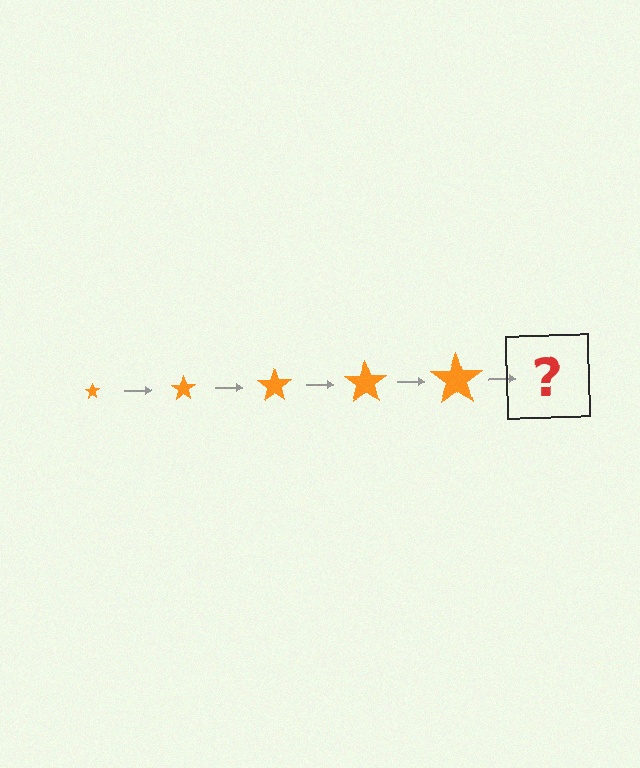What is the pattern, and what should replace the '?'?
The pattern is that the star gets progressively larger each step. The '?' should be an orange star, larger than the previous one.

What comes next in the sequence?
The next element should be an orange star, larger than the previous one.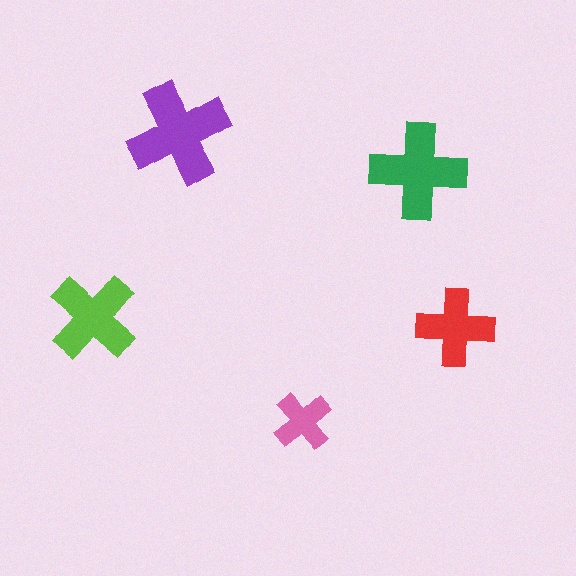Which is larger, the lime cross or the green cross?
The green one.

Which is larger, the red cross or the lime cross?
The lime one.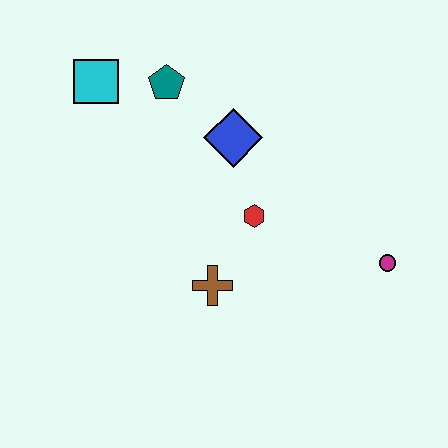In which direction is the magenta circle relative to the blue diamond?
The magenta circle is to the right of the blue diamond.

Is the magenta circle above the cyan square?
No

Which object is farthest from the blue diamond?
The magenta circle is farthest from the blue diamond.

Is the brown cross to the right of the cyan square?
Yes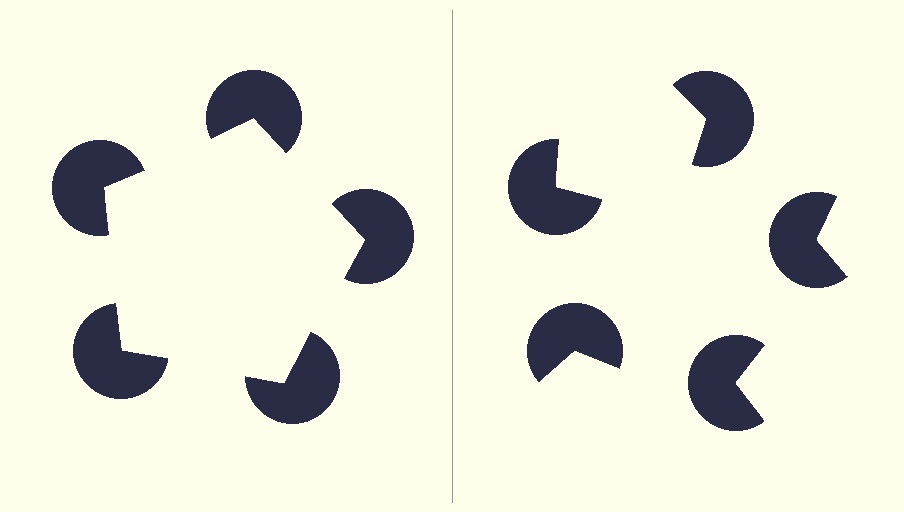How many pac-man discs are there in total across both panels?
10 — 5 on each side.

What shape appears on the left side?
An illusory pentagon.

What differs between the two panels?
The pac-man discs are positioned identically on both sides; only the wedge orientations differ. On the left they align to a pentagon; on the right they are misaligned.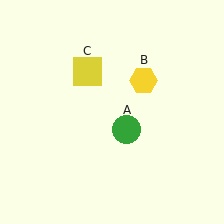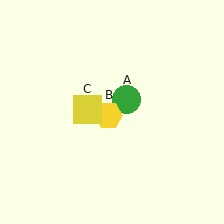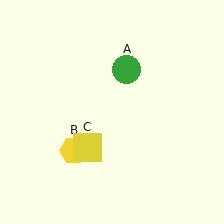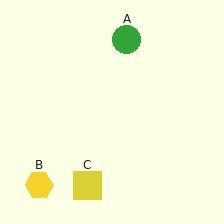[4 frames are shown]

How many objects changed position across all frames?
3 objects changed position: green circle (object A), yellow hexagon (object B), yellow square (object C).